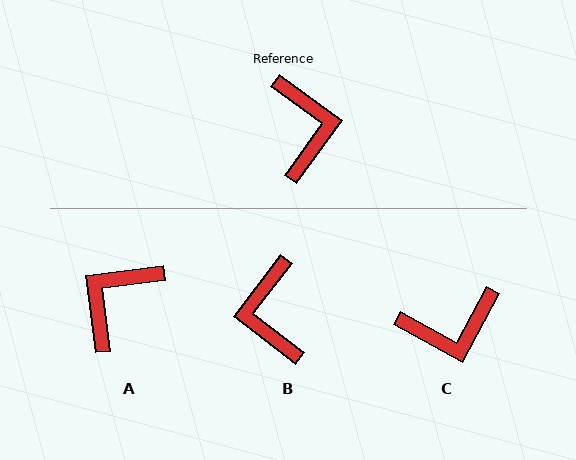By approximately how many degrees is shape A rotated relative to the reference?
Approximately 133 degrees counter-clockwise.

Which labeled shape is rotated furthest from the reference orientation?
B, about 178 degrees away.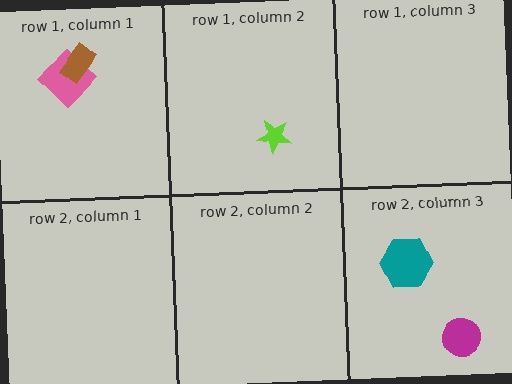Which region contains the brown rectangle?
The row 1, column 1 region.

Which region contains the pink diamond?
The row 1, column 1 region.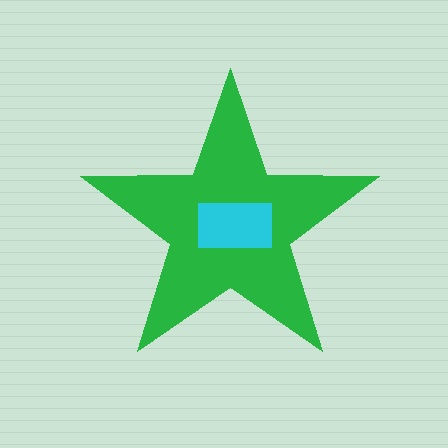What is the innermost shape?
The cyan rectangle.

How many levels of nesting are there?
2.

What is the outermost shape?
The green star.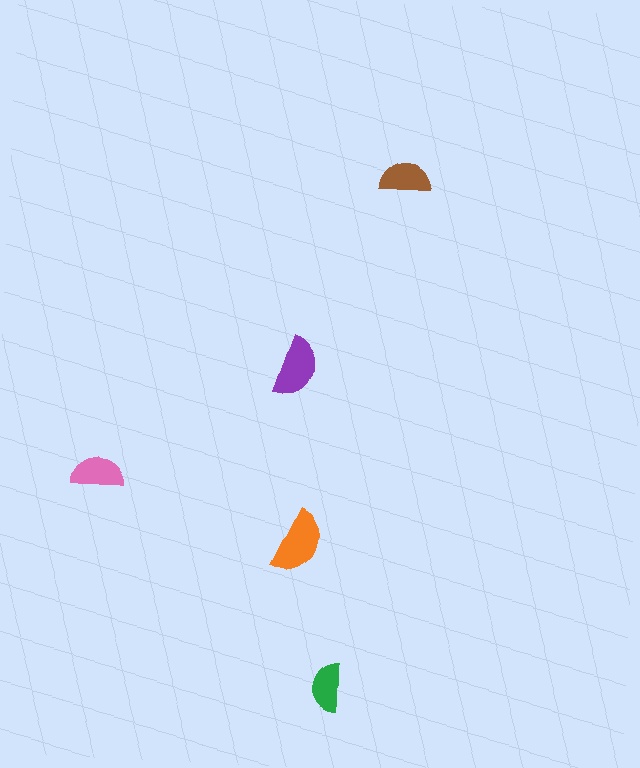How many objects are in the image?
There are 5 objects in the image.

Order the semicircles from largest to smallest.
the orange one, the purple one, the pink one, the brown one, the green one.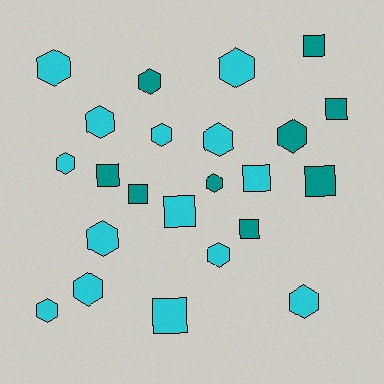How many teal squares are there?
There are 6 teal squares.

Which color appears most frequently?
Cyan, with 14 objects.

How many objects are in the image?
There are 23 objects.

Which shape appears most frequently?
Hexagon, with 14 objects.